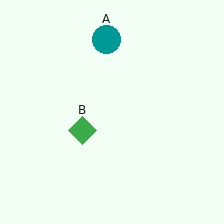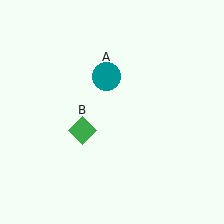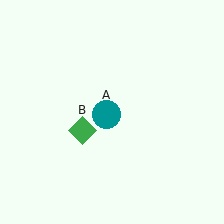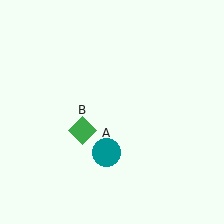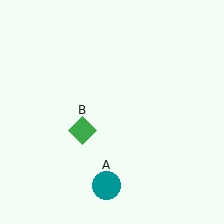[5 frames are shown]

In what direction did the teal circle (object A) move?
The teal circle (object A) moved down.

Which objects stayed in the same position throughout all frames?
Green diamond (object B) remained stationary.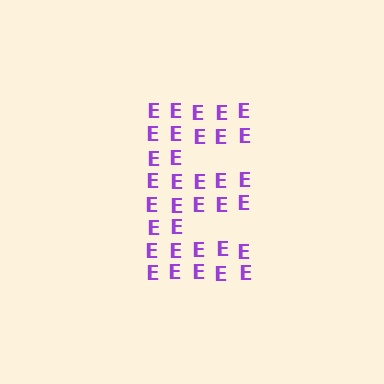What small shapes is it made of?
It is made of small letter E's.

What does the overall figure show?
The overall figure shows the letter E.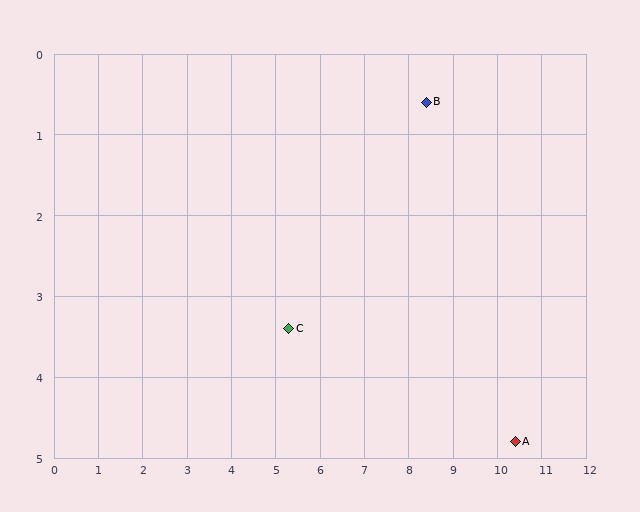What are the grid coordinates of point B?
Point B is at approximately (8.4, 0.6).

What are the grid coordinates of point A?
Point A is at approximately (10.4, 4.8).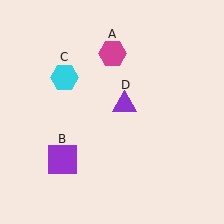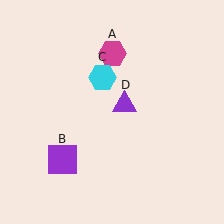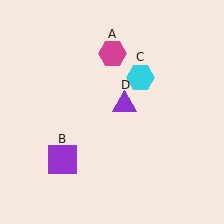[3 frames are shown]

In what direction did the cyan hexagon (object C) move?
The cyan hexagon (object C) moved right.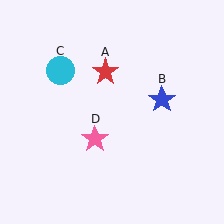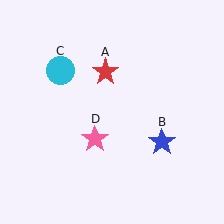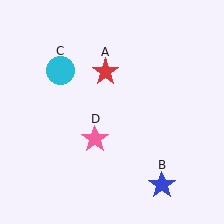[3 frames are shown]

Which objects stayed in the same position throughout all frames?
Red star (object A) and cyan circle (object C) and pink star (object D) remained stationary.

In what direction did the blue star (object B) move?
The blue star (object B) moved down.